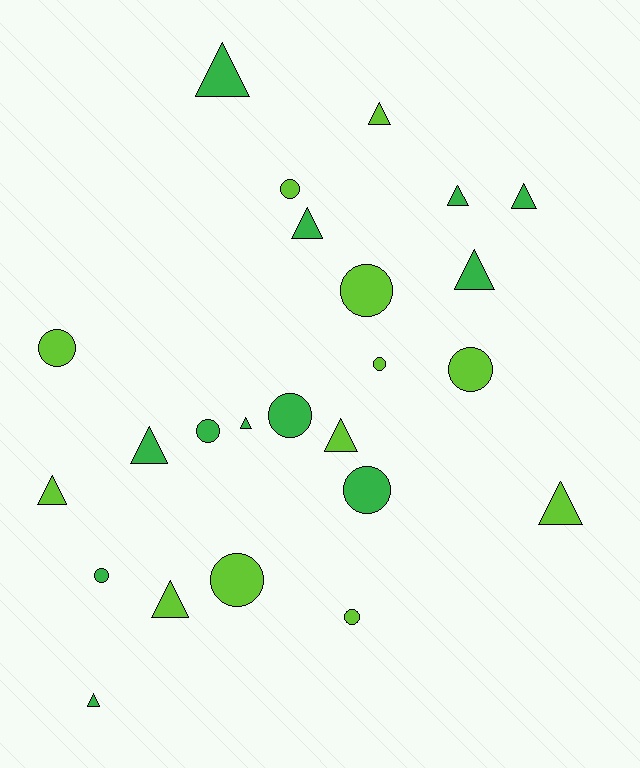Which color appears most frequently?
Green, with 12 objects.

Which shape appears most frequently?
Triangle, with 13 objects.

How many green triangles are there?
There are 8 green triangles.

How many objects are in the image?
There are 24 objects.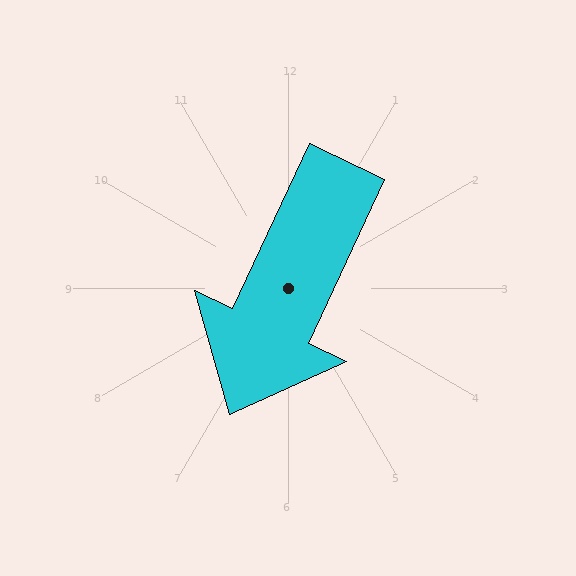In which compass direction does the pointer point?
Southwest.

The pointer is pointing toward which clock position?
Roughly 7 o'clock.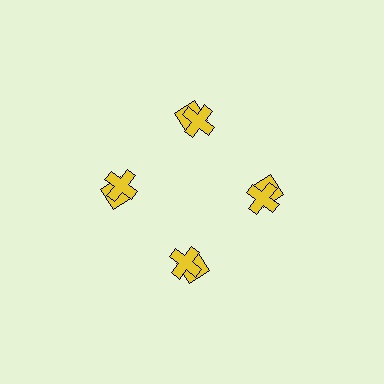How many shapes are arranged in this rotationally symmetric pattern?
There are 8 shapes, arranged in 4 groups of 2.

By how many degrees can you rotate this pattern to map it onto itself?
The pattern maps onto itself every 90 degrees of rotation.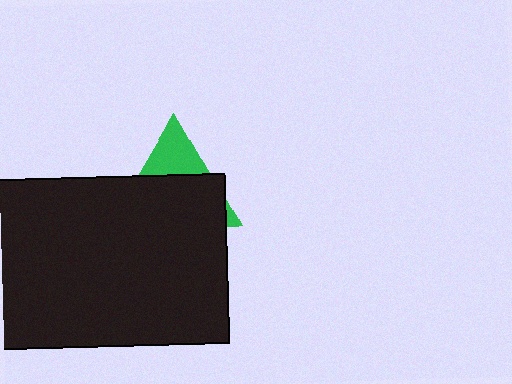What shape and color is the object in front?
The object in front is a black rectangle.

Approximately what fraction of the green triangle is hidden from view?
Roughly 69% of the green triangle is hidden behind the black rectangle.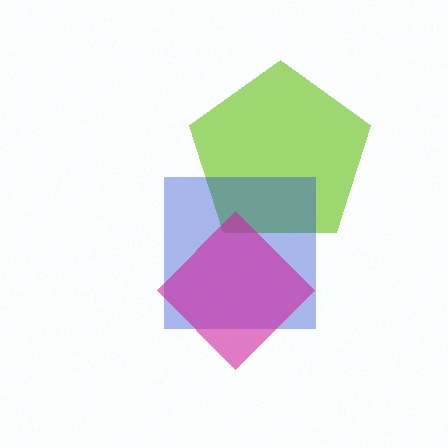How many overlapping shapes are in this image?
There are 3 overlapping shapes in the image.